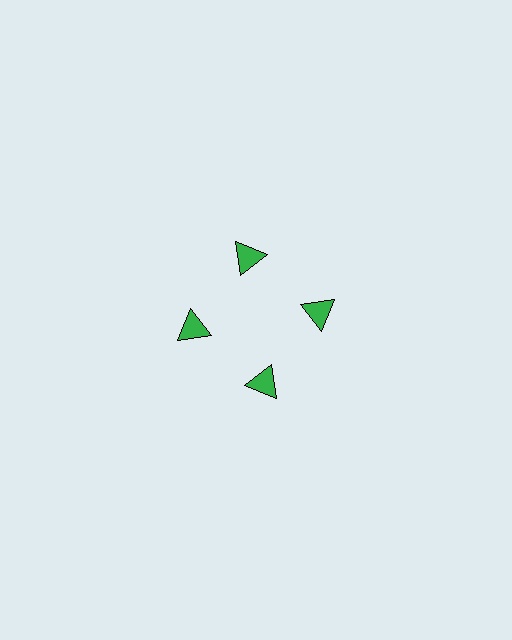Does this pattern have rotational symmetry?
Yes, this pattern has 4-fold rotational symmetry. It looks the same after rotating 90 degrees around the center.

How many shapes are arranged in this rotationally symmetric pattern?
There are 4 shapes, arranged in 4 groups of 1.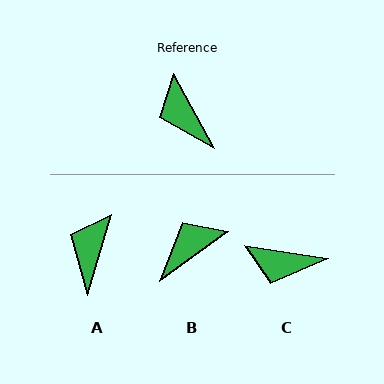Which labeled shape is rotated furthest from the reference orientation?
B, about 84 degrees away.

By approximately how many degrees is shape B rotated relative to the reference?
Approximately 84 degrees clockwise.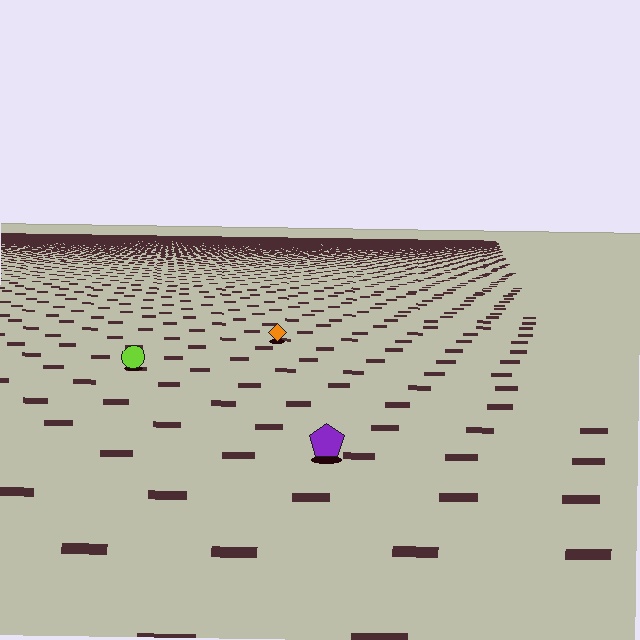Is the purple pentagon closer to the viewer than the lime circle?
Yes. The purple pentagon is closer — you can tell from the texture gradient: the ground texture is coarser near it.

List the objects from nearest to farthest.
From nearest to farthest: the purple pentagon, the lime circle, the orange diamond.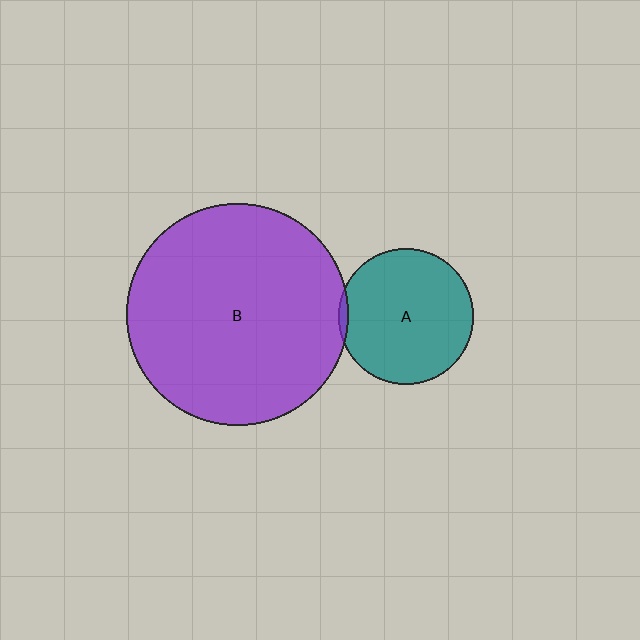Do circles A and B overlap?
Yes.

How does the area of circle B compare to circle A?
Approximately 2.7 times.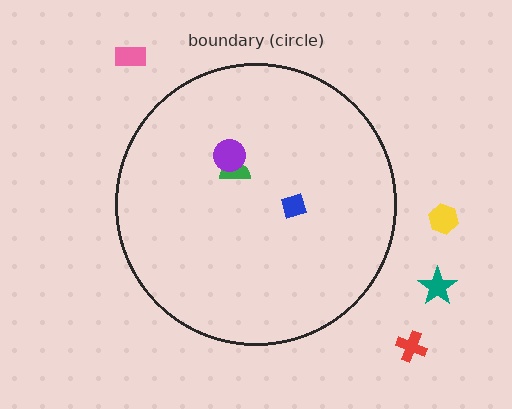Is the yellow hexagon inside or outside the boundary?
Outside.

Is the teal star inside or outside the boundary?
Outside.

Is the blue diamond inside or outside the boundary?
Inside.